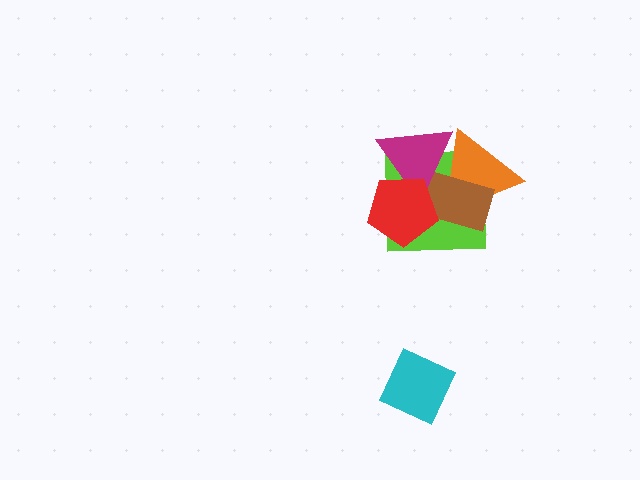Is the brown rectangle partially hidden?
Yes, it is partially covered by another shape.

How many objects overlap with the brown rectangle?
4 objects overlap with the brown rectangle.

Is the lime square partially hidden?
Yes, it is partially covered by another shape.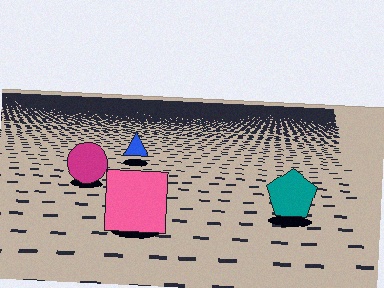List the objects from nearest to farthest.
From nearest to farthest: the pink square, the teal pentagon, the magenta circle, the blue triangle.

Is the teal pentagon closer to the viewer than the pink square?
No. The pink square is closer — you can tell from the texture gradient: the ground texture is coarser near it.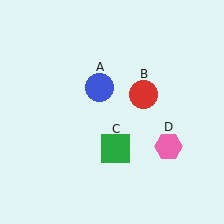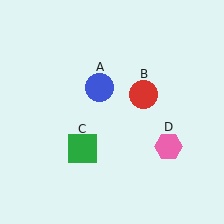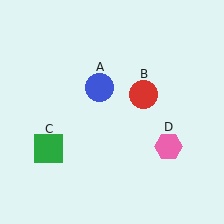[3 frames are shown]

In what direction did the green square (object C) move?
The green square (object C) moved left.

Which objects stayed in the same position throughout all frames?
Blue circle (object A) and red circle (object B) and pink hexagon (object D) remained stationary.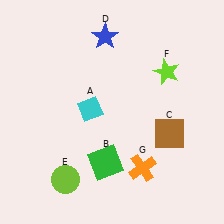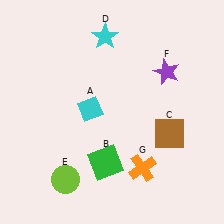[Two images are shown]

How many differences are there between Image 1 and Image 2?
There are 2 differences between the two images.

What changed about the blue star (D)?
In Image 1, D is blue. In Image 2, it changed to cyan.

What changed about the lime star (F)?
In Image 1, F is lime. In Image 2, it changed to purple.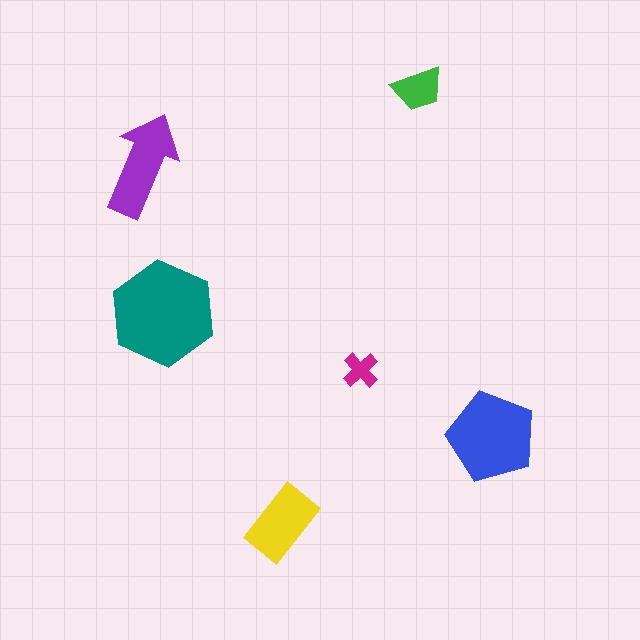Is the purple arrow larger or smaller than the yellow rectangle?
Larger.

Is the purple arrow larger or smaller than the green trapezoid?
Larger.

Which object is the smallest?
The magenta cross.